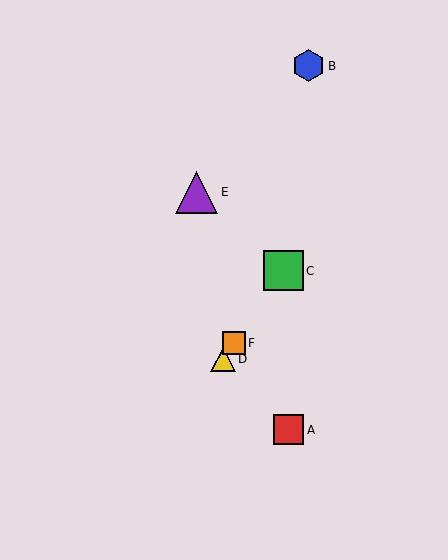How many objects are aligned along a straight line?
3 objects (C, D, F) are aligned along a straight line.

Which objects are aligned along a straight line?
Objects C, D, F are aligned along a straight line.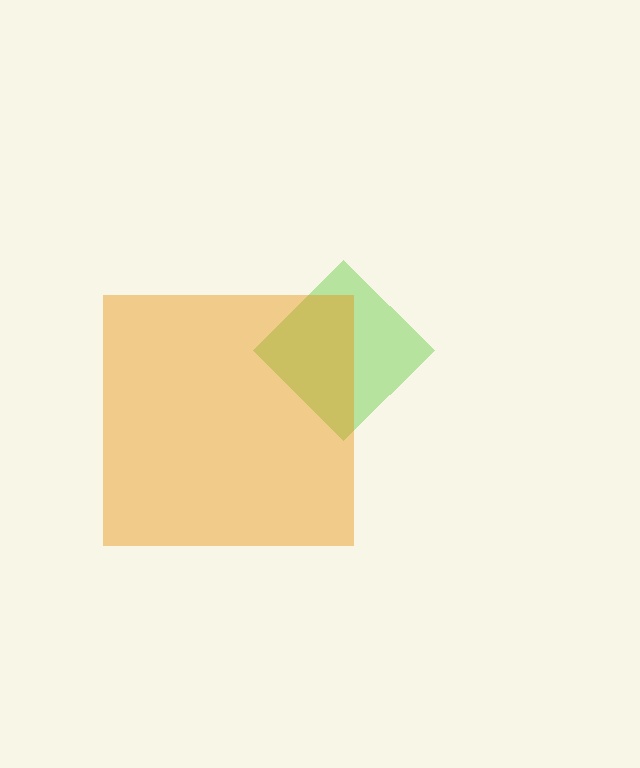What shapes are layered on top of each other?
The layered shapes are: a lime diamond, an orange square.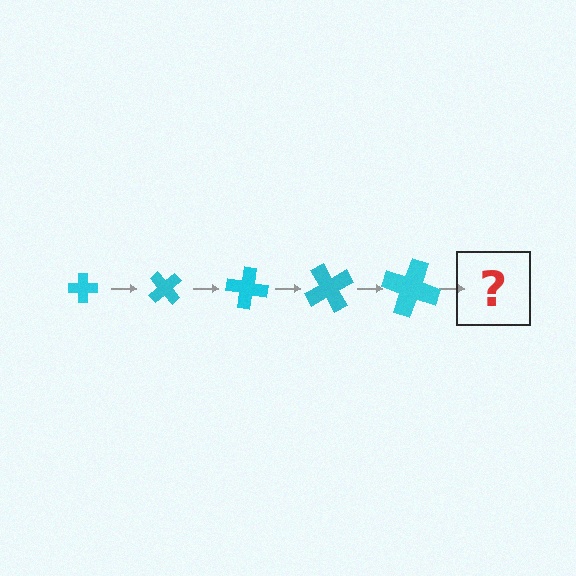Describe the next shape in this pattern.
It should be a cross, larger than the previous one and rotated 250 degrees from the start.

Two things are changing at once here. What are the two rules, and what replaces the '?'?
The two rules are that the cross grows larger each step and it rotates 50 degrees each step. The '?' should be a cross, larger than the previous one and rotated 250 degrees from the start.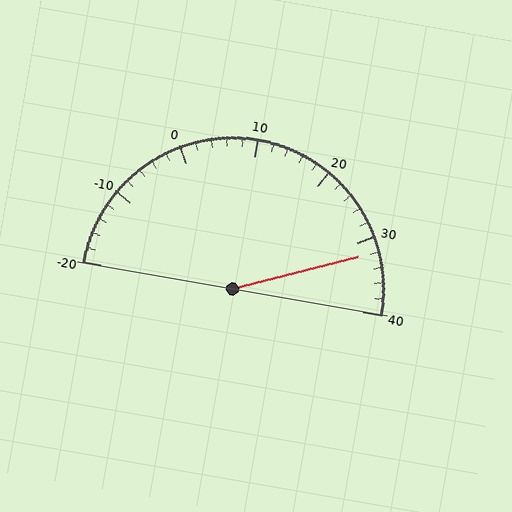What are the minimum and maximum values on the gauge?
The gauge ranges from -20 to 40.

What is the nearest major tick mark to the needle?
The nearest major tick mark is 30.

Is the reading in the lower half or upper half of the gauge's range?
The reading is in the upper half of the range (-20 to 40).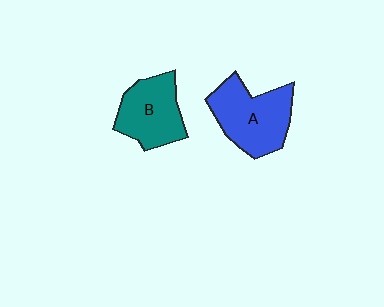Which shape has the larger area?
Shape A (blue).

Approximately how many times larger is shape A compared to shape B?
Approximately 1.2 times.